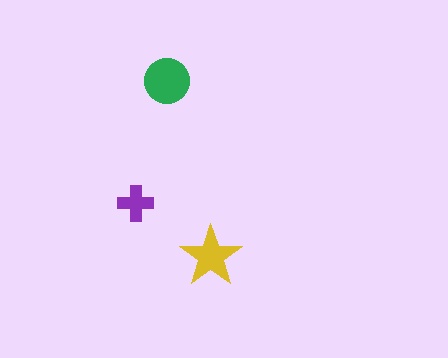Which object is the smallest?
The purple cross.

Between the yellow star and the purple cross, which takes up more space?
The yellow star.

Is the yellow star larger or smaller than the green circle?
Smaller.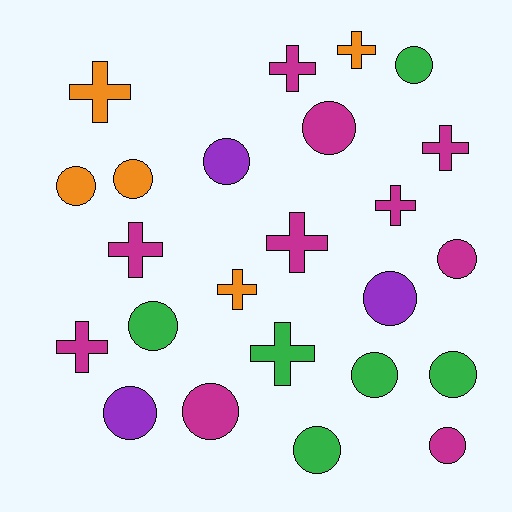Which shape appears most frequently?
Circle, with 14 objects.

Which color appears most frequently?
Magenta, with 10 objects.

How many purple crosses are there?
There are no purple crosses.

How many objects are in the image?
There are 24 objects.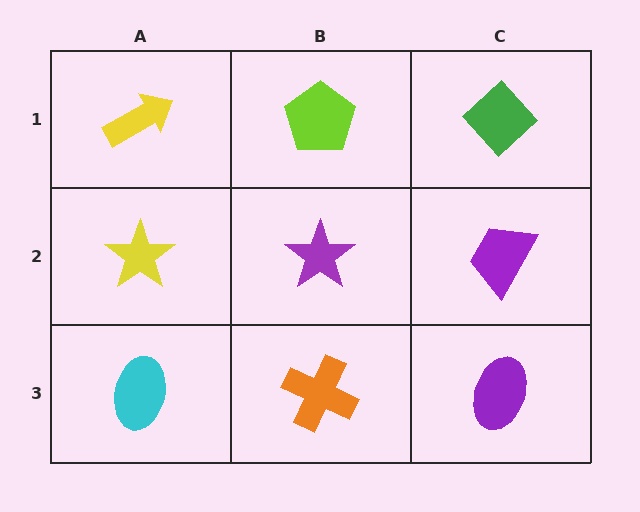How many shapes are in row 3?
3 shapes.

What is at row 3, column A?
A cyan ellipse.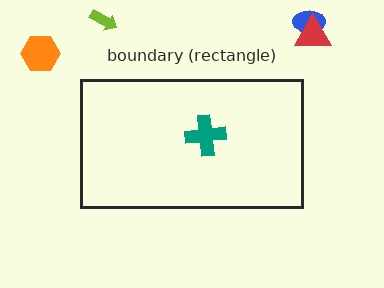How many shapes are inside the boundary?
1 inside, 4 outside.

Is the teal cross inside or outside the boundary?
Inside.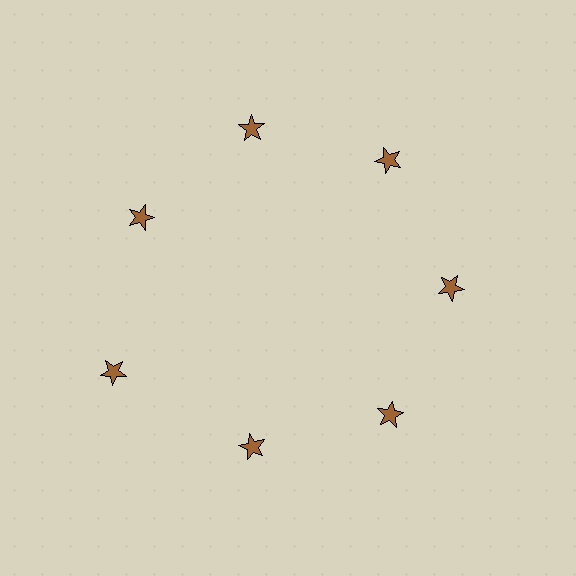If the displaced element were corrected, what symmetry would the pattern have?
It would have 7-fold rotational symmetry — the pattern would map onto itself every 51 degrees.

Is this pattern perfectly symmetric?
No. The 7 brown stars are arranged in a ring, but one element near the 8 o'clock position is pushed outward from the center, breaking the 7-fold rotational symmetry.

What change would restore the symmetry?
The symmetry would be restored by moving it inward, back onto the ring so that all 7 stars sit at equal angles and equal distance from the center.